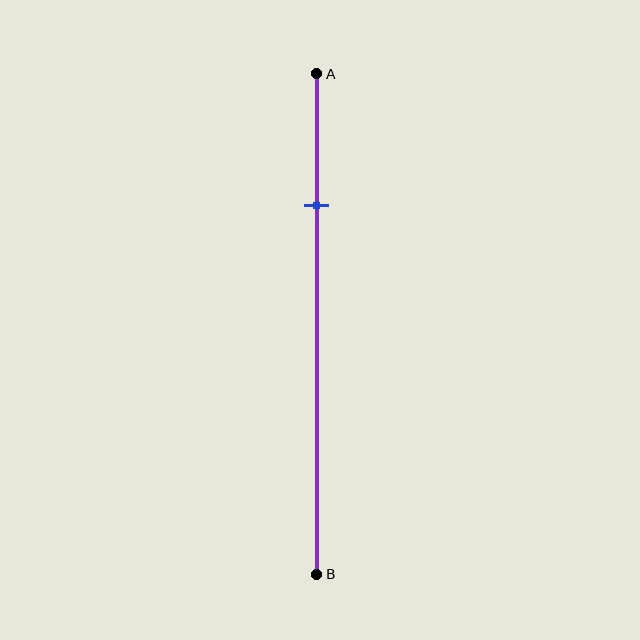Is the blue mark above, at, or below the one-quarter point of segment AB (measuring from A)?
The blue mark is approximately at the one-quarter point of segment AB.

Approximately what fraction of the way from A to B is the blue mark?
The blue mark is approximately 25% of the way from A to B.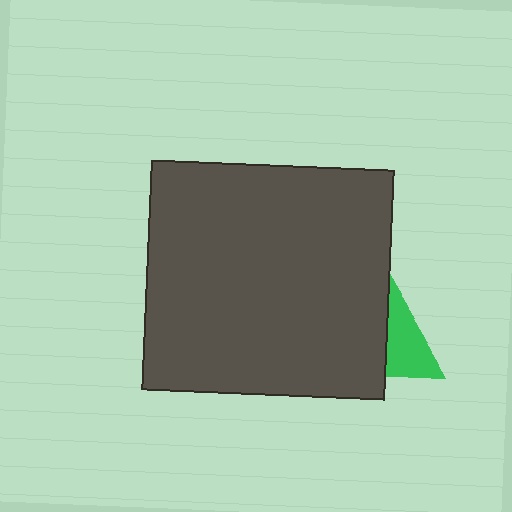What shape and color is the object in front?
The object in front is a dark gray rectangle.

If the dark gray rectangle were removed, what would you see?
You would see the complete green triangle.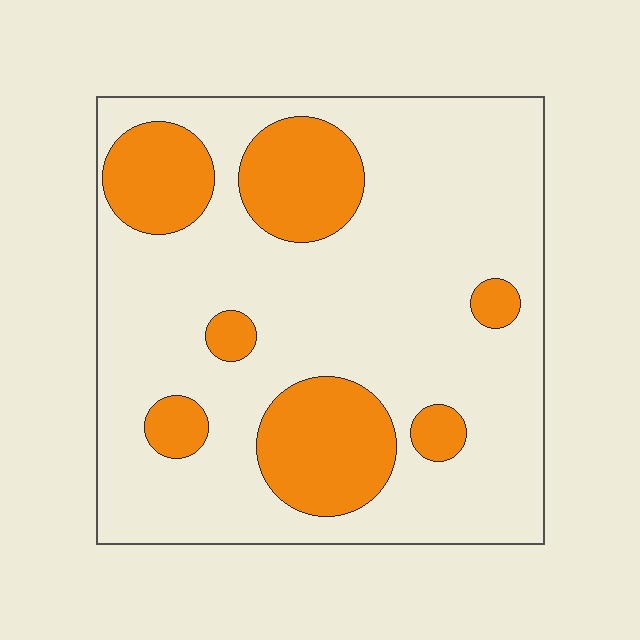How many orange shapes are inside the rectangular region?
7.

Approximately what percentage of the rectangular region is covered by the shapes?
Approximately 25%.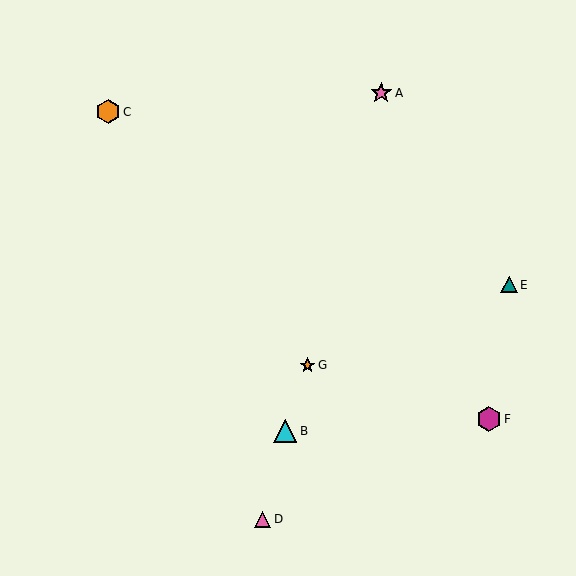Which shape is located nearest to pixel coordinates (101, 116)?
The orange hexagon (labeled C) at (108, 112) is nearest to that location.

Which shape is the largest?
The magenta hexagon (labeled F) is the largest.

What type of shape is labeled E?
Shape E is a teal triangle.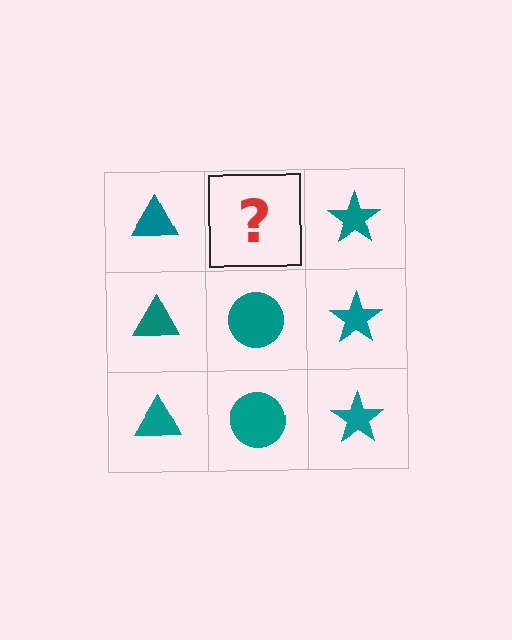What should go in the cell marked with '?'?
The missing cell should contain a teal circle.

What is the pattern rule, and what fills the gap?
The rule is that each column has a consistent shape. The gap should be filled with a teal circle.